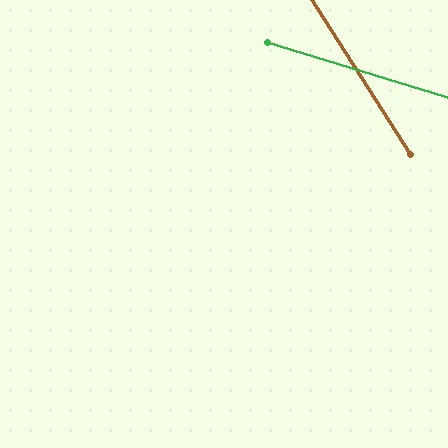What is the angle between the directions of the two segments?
Approximately 41 degrees.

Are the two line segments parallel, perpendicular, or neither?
Neither parallel nor perpendicular — they differ by about 41°.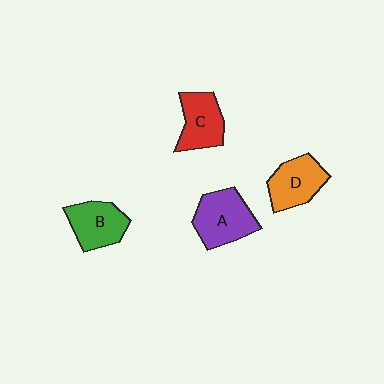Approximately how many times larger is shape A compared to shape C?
Approximately 1.2 times.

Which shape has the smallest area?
Shape C (red).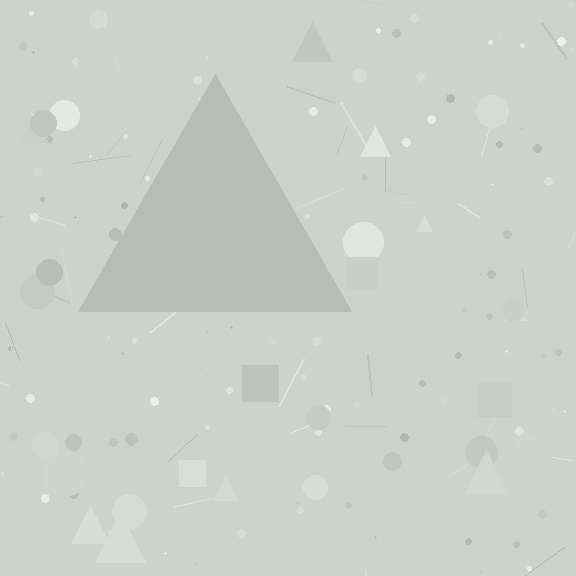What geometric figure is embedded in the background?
A triangle is embedded in the background.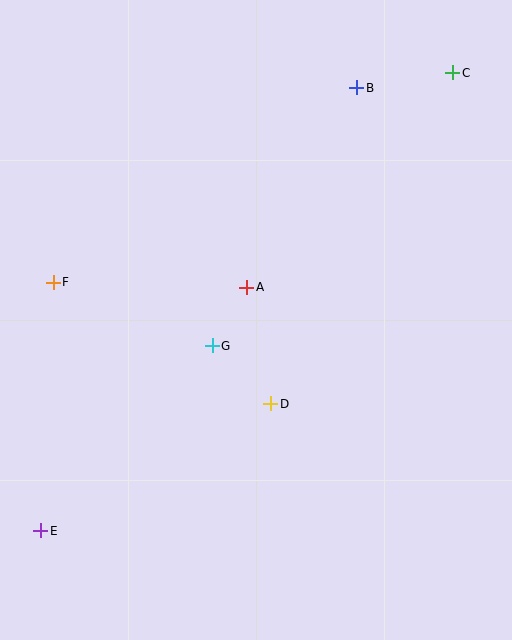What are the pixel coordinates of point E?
Point E is at (41, 531).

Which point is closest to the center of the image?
Point A at (247, 287) is closest to the center.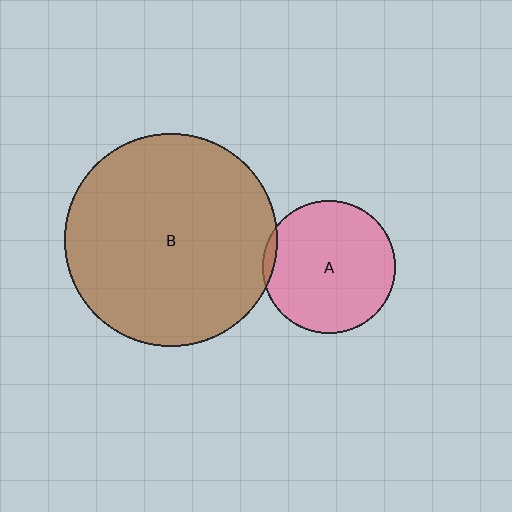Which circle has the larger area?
Circle B (brown).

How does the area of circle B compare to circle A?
Approximately 2.6 times.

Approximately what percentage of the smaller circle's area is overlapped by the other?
Approximately 5%.